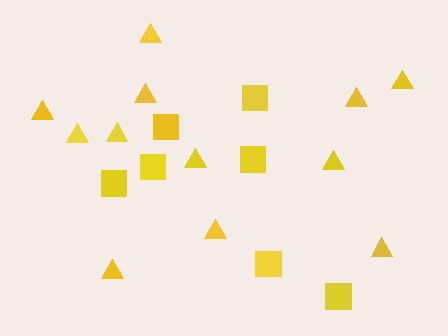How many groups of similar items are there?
There are 2 groups: one group of triangles (12) and one group of squares (7).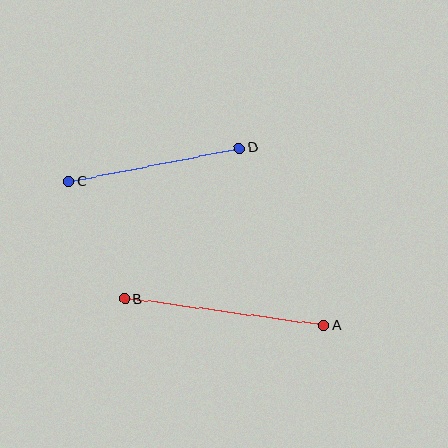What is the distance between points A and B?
The distance is approximately 201 pixels.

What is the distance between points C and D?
The distance is approximately 173 pixels.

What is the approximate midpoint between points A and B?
The midpoint is at approximately (224, 312) pixels.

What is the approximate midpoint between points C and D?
The midpoint is at approximately (154, 165) pixels.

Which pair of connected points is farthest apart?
Points A and B are farthest apart.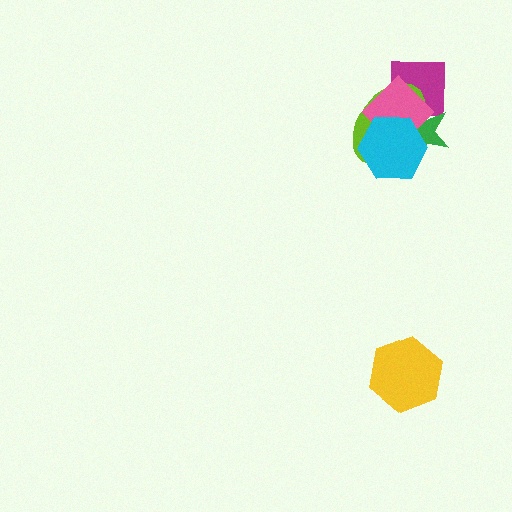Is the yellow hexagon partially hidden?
No, no other shape covers it.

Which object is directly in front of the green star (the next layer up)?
The pink diamond is directly in front of the green star.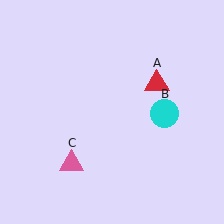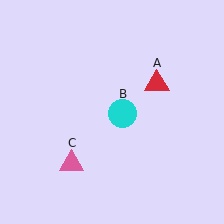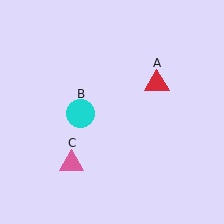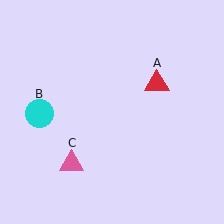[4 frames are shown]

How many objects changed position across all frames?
1 object changed position: cyan circle (object B).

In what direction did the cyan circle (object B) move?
The cyan circle (object B) moved left.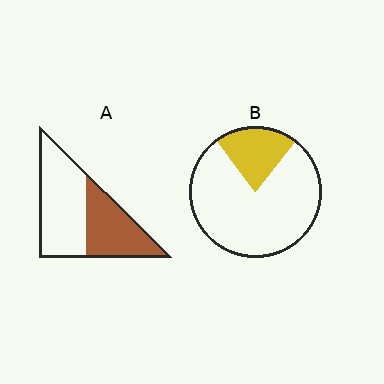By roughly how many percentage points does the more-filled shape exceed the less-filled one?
By roughly 20 percentage points (A over B).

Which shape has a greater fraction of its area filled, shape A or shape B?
Shape A.